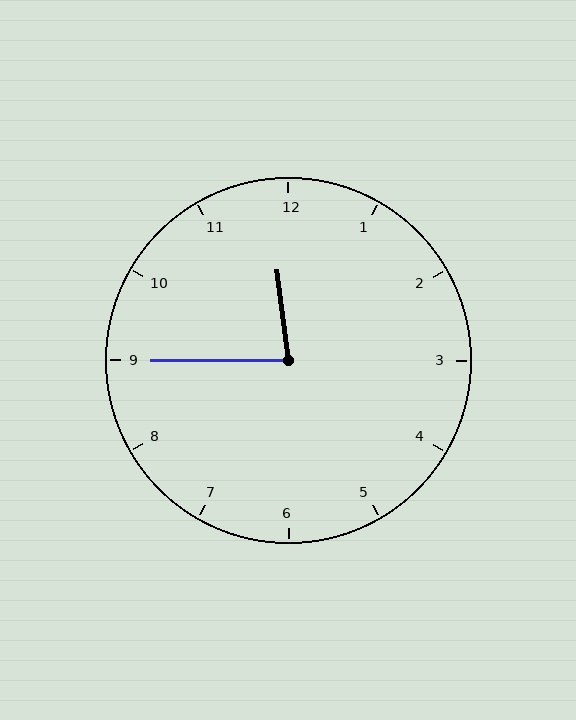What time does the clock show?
11:45.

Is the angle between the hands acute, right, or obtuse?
It is acute.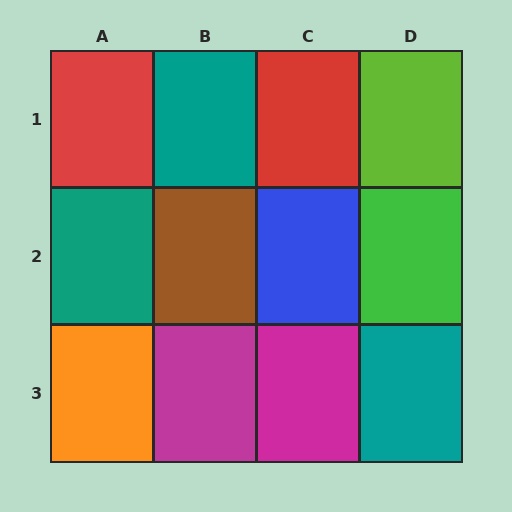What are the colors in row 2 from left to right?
Teal, brown, blue, green.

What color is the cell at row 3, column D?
Teal.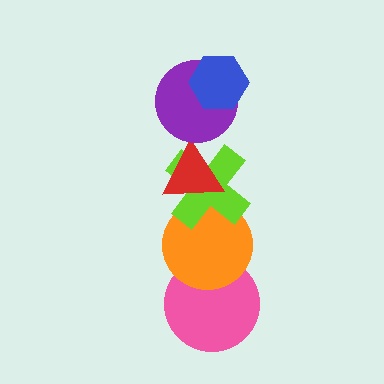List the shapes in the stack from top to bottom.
From top to bottom: the blue hexagon, the purple circle, the red triangle, the lime cross, the orange circle, the pink circle.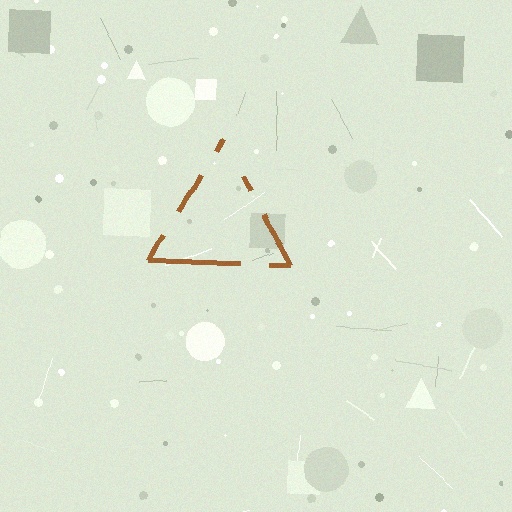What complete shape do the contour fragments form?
The contour fragments form a triangle.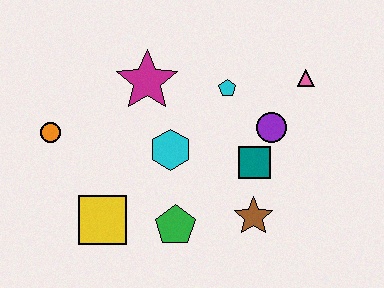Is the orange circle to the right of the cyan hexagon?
No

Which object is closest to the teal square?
The purple circle is closest to the teal square.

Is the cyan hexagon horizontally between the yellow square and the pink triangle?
Yes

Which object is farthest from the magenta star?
The brown star is farthest from the magenta star.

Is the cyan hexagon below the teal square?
No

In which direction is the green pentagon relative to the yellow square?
The green pentagon is to the right of the yellow square.